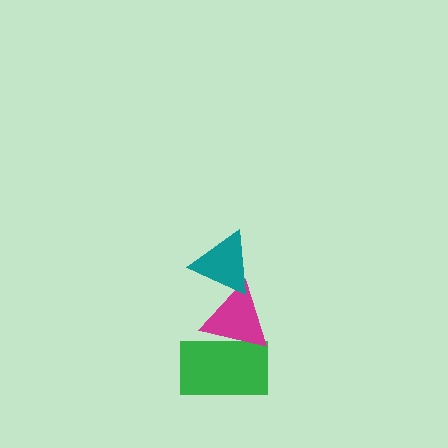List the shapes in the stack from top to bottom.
From top to bottom: the teal triangle, the magenta triangle, the green rectangle.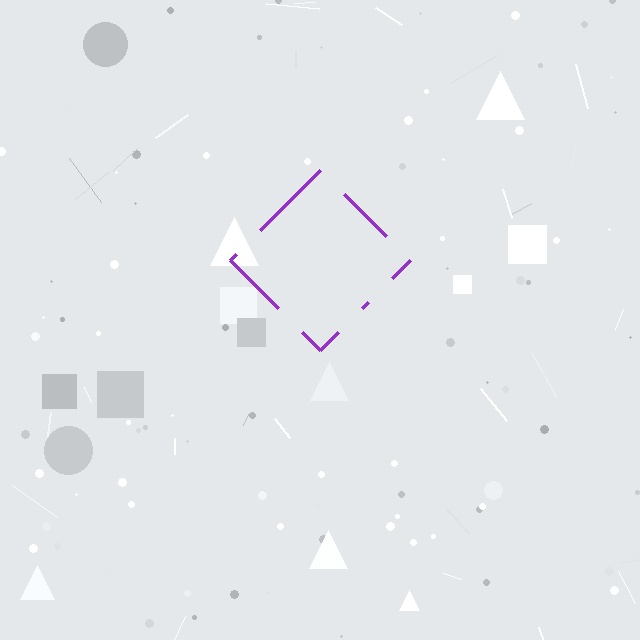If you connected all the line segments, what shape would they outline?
They would outline a diamond.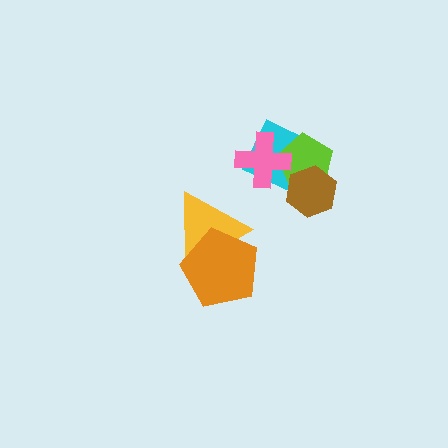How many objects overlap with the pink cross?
2 objects overlap with the pink cross.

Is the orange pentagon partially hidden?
No, no other shape covers it.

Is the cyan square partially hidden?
Yes, it is partially covered by another shape.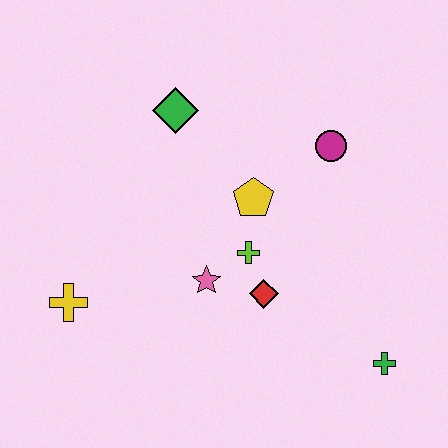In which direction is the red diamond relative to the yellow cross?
The red diamond is to the right of the yellow cross.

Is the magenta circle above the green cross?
Yes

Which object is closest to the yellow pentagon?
The lime cross is closest to the yellow pentagon.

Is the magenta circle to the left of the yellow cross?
No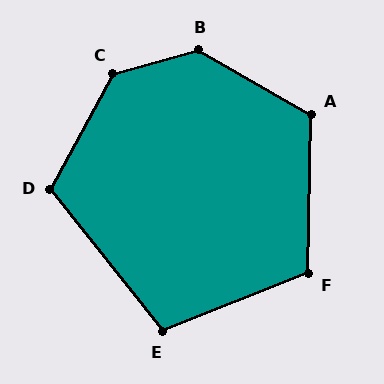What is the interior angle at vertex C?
Approximately 134 degrees (obtuse).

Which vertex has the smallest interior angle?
E, at approximately 107 degrees.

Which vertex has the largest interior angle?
B, at approximately 135 degrees.